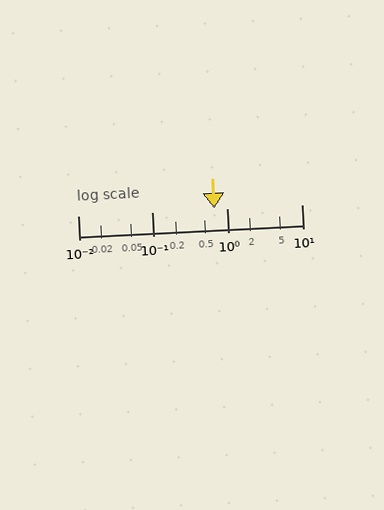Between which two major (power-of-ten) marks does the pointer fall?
The pointer is between 0.1 and 1.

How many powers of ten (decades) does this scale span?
The scale spans 3 decades, from 0.01 to 10.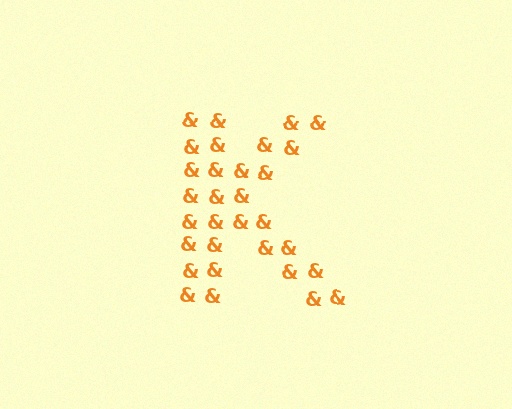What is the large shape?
The large shape is the letter K.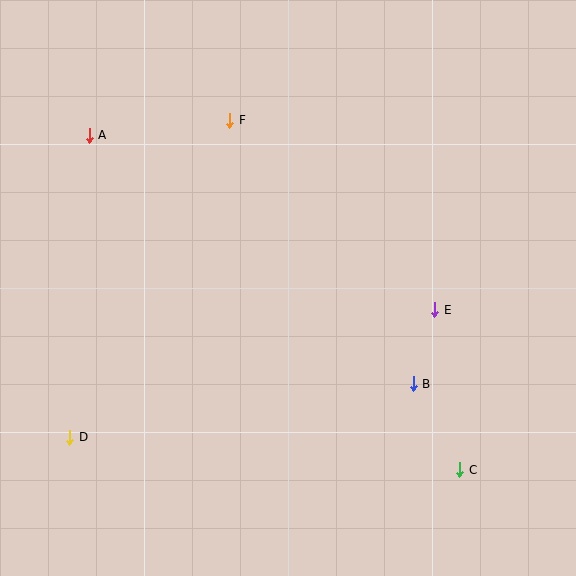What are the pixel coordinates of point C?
Point C is at (460, 470).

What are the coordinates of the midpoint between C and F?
The midpoint between C and F is at (345, 295).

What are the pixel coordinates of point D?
Point D is at (70, 437).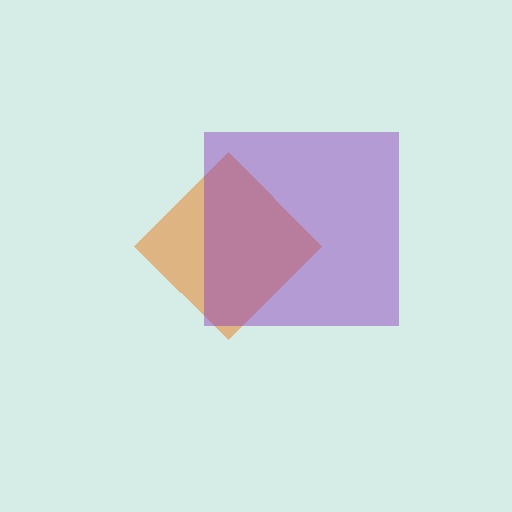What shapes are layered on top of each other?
The layered shapes are: an orange diamond, a purple square.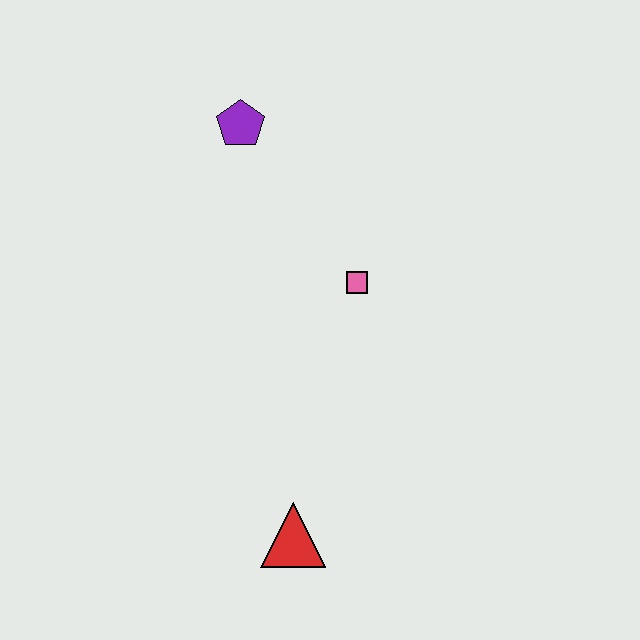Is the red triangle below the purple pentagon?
Yes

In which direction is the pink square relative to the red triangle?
The pink square is above the red triangle.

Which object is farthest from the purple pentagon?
The red triangle is farthest from the purple pentagon.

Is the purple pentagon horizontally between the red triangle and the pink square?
No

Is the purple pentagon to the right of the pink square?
No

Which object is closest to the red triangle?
The pink square is closest to the red triangle.